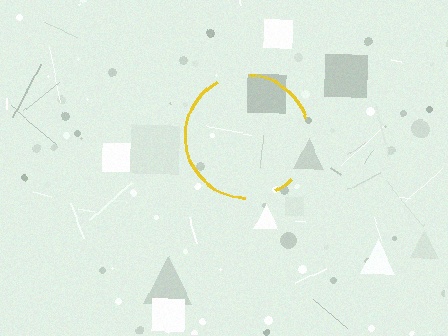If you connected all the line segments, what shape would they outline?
They would outline a circle.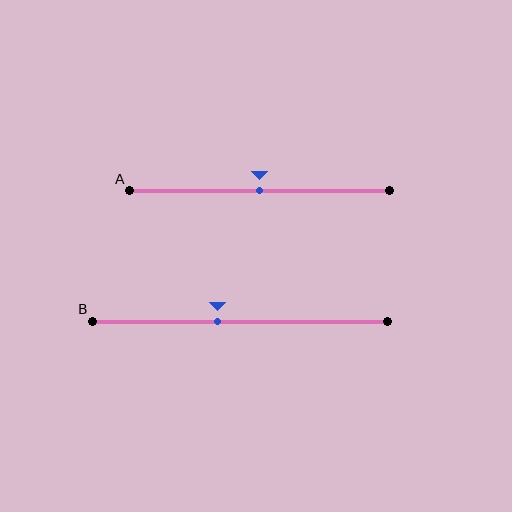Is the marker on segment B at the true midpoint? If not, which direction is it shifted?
No, the marker on segment B is shifted to the left by about 8% of the segment length.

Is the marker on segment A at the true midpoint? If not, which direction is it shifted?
Yes, the marker on segment A is at the true midpoint.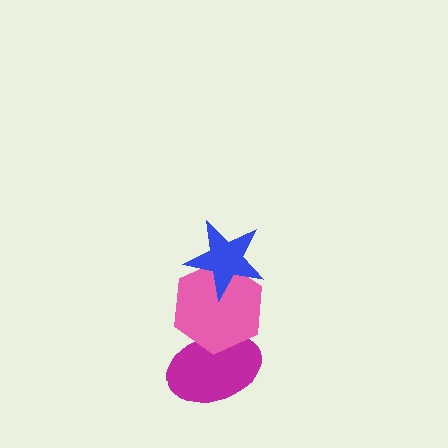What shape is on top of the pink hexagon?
The blue star is on top of the pink hexagon.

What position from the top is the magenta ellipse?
The magenta ellipse is 3rd from the top.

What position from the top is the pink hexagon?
The pink hexagon is 2nd from the top.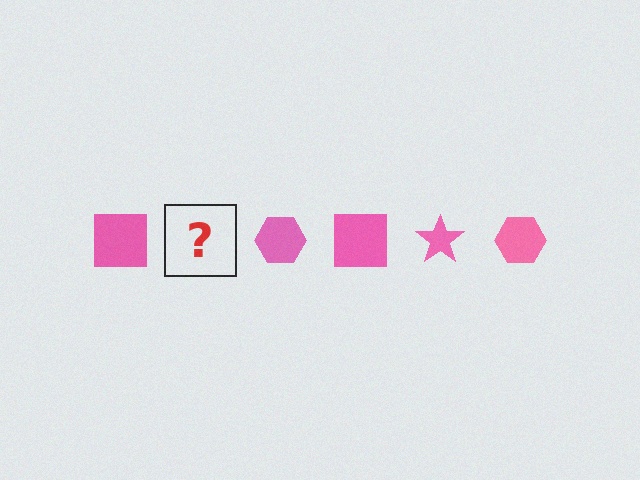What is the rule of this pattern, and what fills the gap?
The rule is that the pattern cycles through square, star, hexagon shapes in pink. The gap should be filled with a pink star.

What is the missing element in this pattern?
The missing element is a pink star.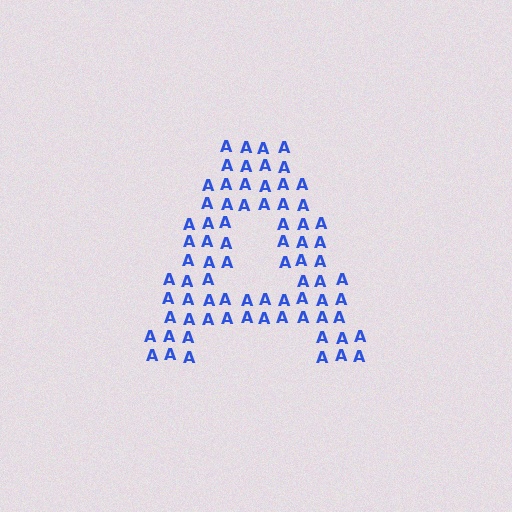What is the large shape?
The large shape is the letter A.